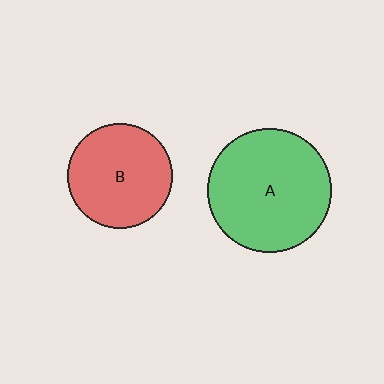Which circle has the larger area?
Circle A (green).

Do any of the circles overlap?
No, none of the circles overlap.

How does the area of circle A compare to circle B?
Approximately 1.4 times.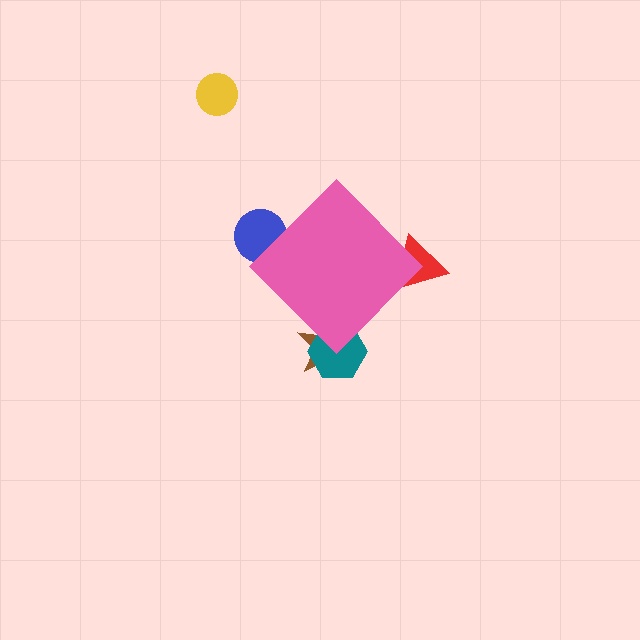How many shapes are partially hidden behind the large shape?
4 shapes are partially hidden.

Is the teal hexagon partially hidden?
Yes, the teal hexagon is partially hidden behind the pink diamond.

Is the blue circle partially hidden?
Yes, the blue circle is partially hidden behind the pink diamond.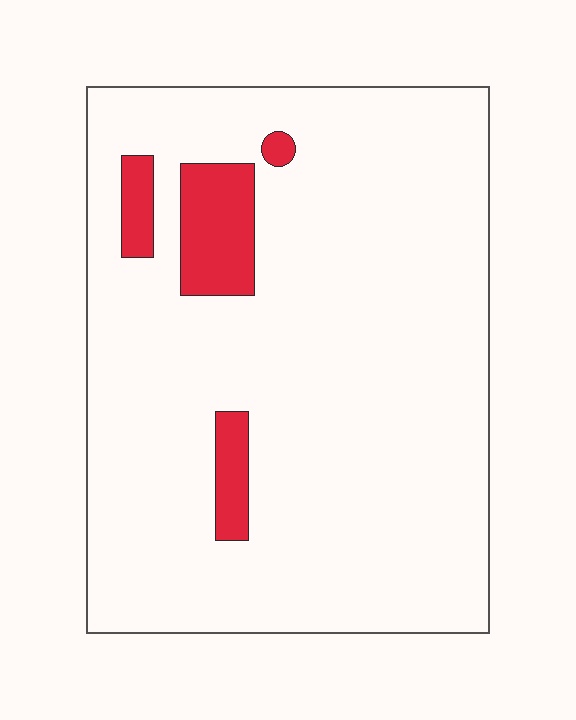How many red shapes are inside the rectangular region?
4.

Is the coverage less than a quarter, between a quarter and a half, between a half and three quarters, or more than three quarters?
Less than a quarter.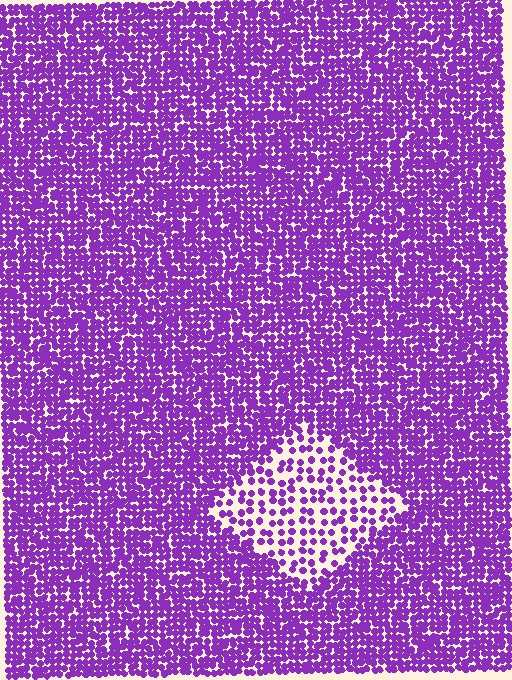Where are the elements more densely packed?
The elements are more densely packed outside the diamond boundary.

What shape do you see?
I see a diamond.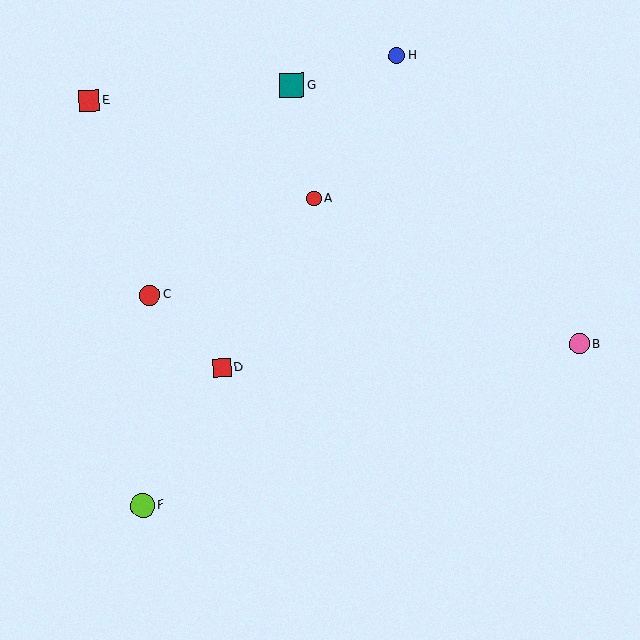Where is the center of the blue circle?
The center of the blue circle is at (396, 56).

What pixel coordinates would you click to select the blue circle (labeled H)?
Click at (396, 56) to select the blue circle H.